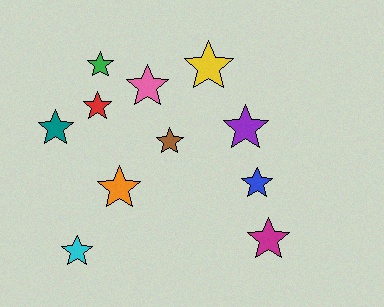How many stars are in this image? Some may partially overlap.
There are 11 stars.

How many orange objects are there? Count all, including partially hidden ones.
There is 1 orange object.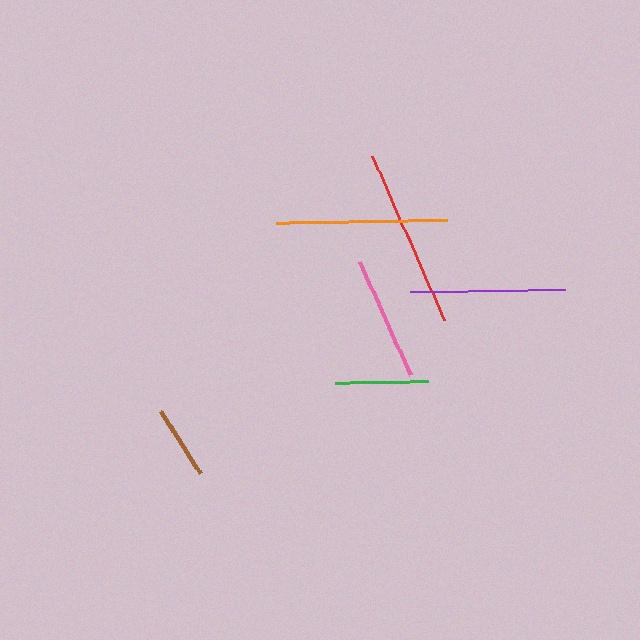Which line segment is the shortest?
The brown line is the shortest at approximately 75 pixels.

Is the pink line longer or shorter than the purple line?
The purple line is longer than the pink line.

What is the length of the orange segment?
The orange segment is approximately 172 pixels long.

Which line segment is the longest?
The red line is the longest at approximately 179 pixels.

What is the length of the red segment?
The red segment is approximately 179 pixels long.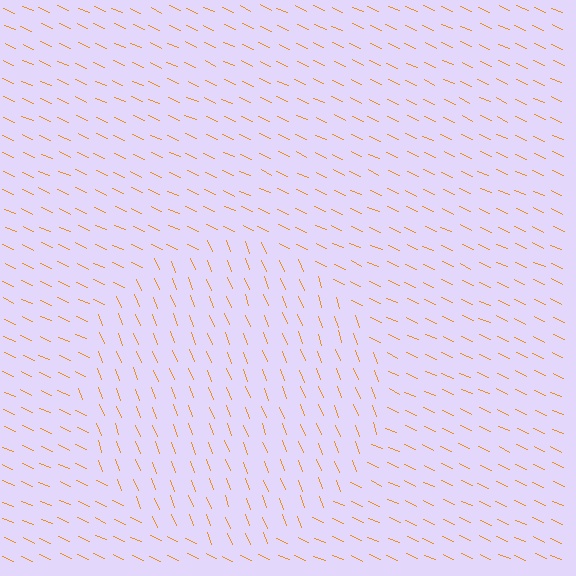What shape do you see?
I see a circle.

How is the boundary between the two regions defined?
The boundary is defined purely by a change in line orientation (approximately 45 degrees difference). All lines are the same color and thickness.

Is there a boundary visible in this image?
Yes, there is a texture boundary formed by a change in line orientation.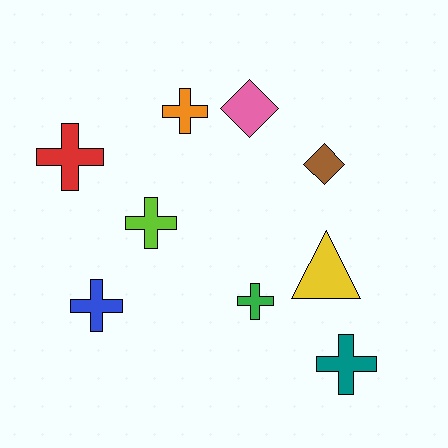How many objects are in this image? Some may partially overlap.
There are 9 objects.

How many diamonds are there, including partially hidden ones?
There are 2 diamonds.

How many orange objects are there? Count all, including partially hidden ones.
There is 1 orange object.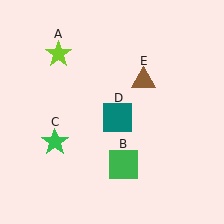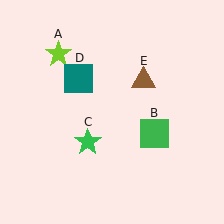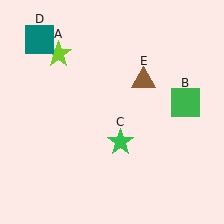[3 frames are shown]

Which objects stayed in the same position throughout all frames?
Lime star (object A) and brown triangle (object E) remained stationary.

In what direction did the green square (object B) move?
The green square (object B) moved up and to the right.